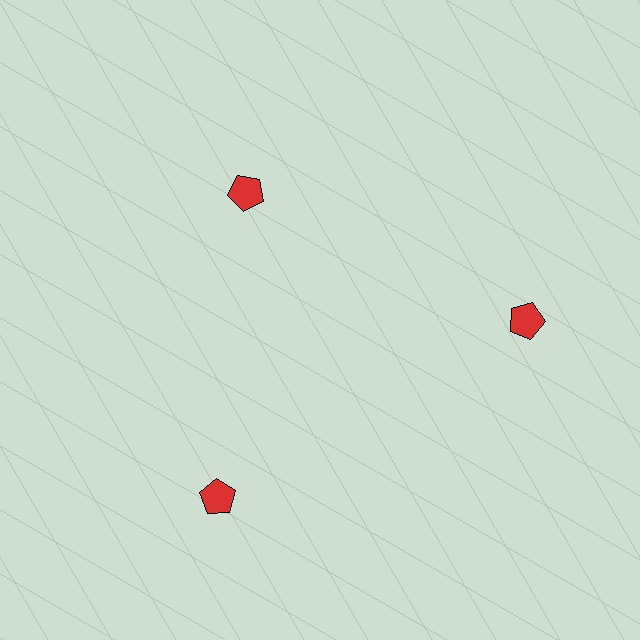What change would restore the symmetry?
The symmetry would be restored by moving it outward, back onto the ring so that all 3 pentagons sit at equal angles and equal distance from the center.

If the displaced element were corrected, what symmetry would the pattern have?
It would have 3-fold rotational symmetry — the pattern would map onto itself every 120 degrees.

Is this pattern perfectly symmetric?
No. The 3 red pentagons are arranged in a ring, but one element near the 11 o'clock position is pulled inward toward the center, breaking the 3-fold rotational symmetry.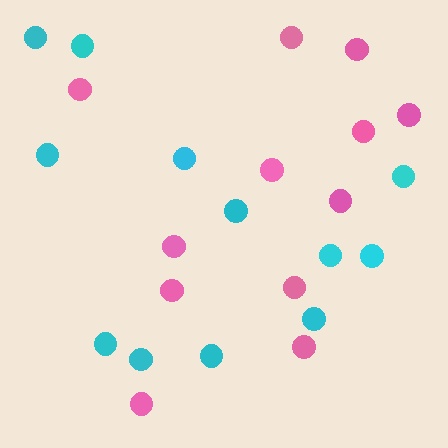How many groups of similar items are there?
There are 2 groups: one group of pink circles (12) and one group of cyan circles (12).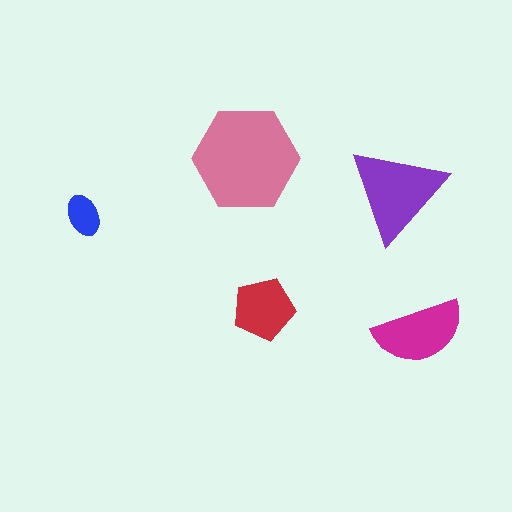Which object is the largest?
The pink hexagon.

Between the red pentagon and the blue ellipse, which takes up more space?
The red pentagon.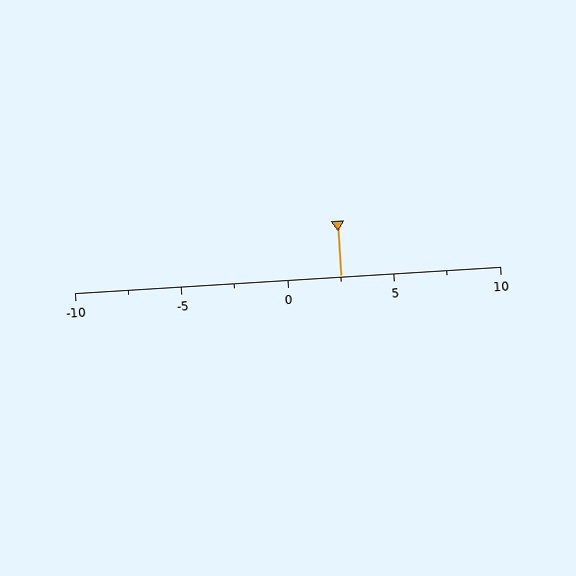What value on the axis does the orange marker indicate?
The marker indicates approximately 2.5.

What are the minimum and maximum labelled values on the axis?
The axis runs from -10 to 10.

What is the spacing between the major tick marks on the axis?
The major ticks are spaced 5 apart.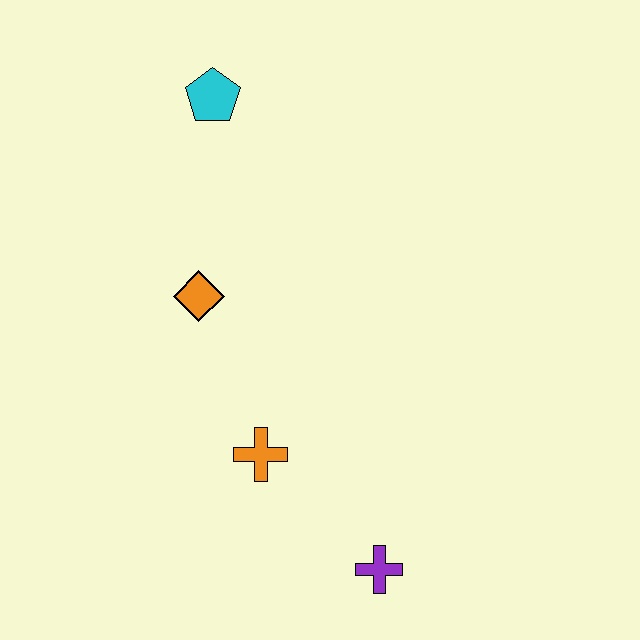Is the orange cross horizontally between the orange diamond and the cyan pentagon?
No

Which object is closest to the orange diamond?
The orange cross is closest to the orange diamond.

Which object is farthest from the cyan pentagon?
The purple cross is farthest from the cyan pentagon.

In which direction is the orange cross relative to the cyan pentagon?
The orange cross is below the cyan pentagon.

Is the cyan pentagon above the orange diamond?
Yes